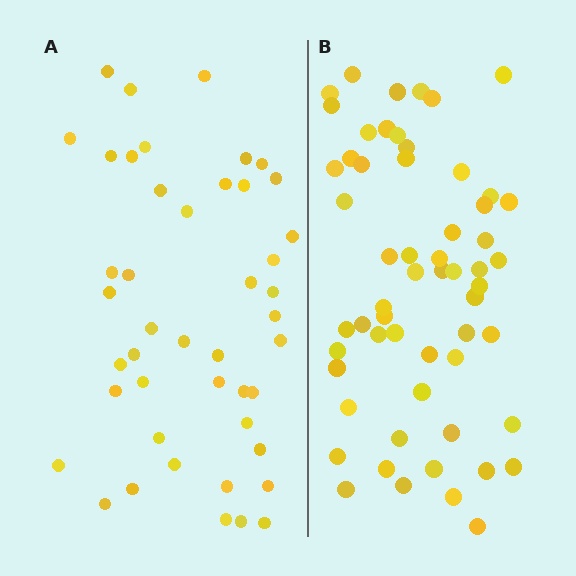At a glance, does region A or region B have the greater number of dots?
Region B (the right region) has more dots.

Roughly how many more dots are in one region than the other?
Region B has approximately 15 more dots than region A.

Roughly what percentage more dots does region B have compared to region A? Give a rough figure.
About 30% more.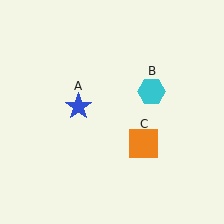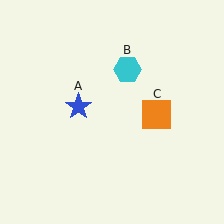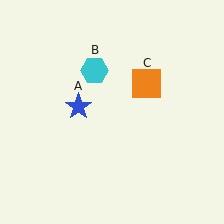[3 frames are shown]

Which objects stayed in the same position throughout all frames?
Blue star (object A) remained stationary.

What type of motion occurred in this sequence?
The cyan hexagon (object B), orange square (object C) rotated counterclockwise around the center of the scene.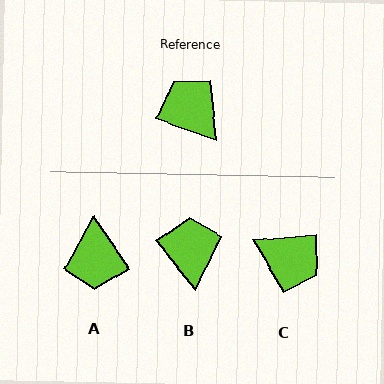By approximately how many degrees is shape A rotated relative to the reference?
Approximately 145 degrees counter-clockwise.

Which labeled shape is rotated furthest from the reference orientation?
C, about 156 degrees away.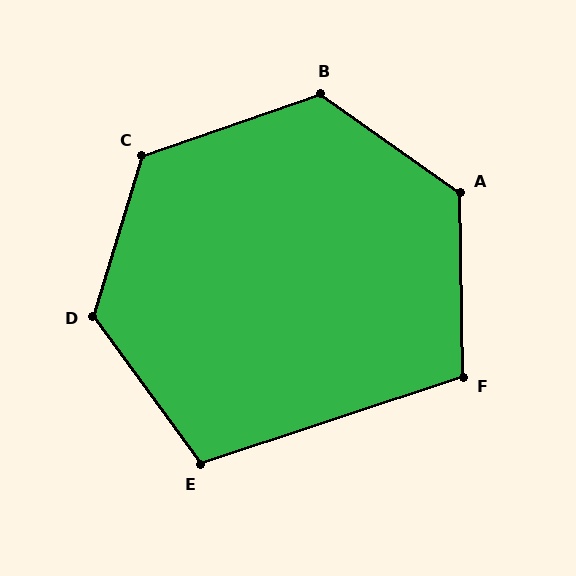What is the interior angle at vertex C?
Approximately 126 degrees (obtuse).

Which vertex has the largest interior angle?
D, at approximately 127 degrees.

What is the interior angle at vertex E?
Approximately 108 degrees (obtuse).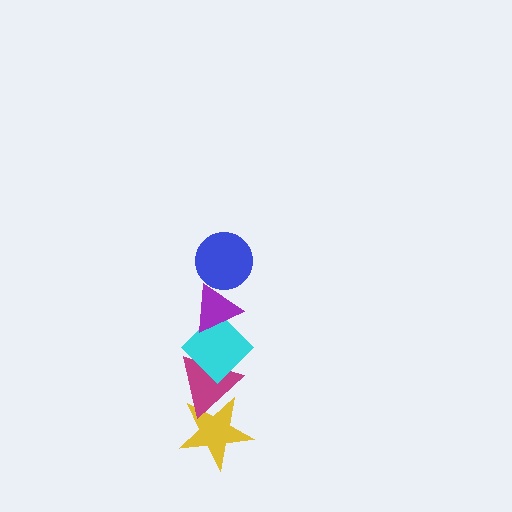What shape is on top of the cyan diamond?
The purple triangle is on top of the cyan diamond.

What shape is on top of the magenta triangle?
The cyan diamond is on top of the magenta triangle.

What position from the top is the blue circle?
The blue circle is 1st from the top.